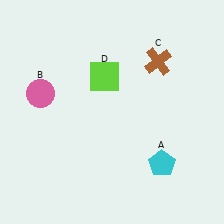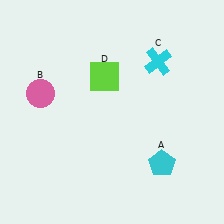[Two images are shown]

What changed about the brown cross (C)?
In Image 1, C is brown. In Image 2, it changed to cyan.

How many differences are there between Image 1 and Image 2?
There is 1 difference between the two images.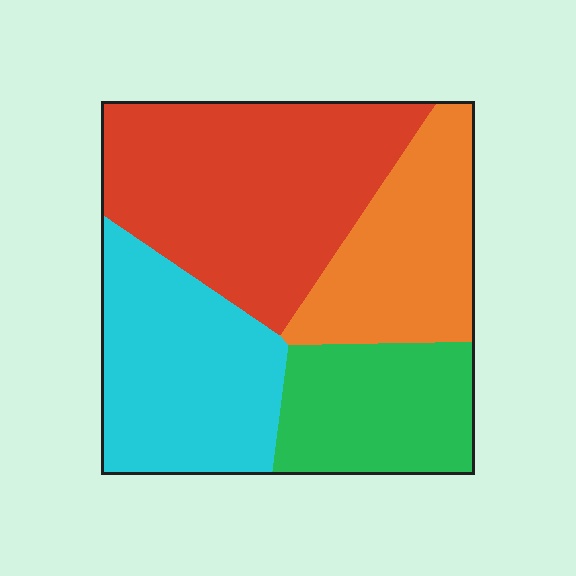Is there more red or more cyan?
Red.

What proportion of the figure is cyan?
Cyan takes up about one quarter (1/4) of the figure.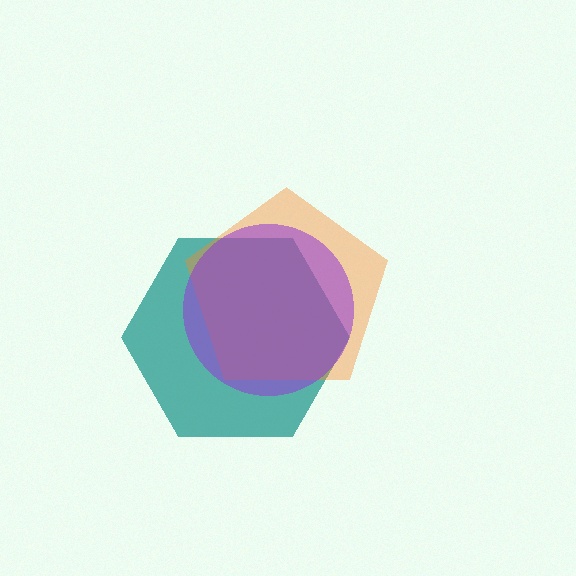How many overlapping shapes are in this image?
There are 3 overlapping shapes in the image.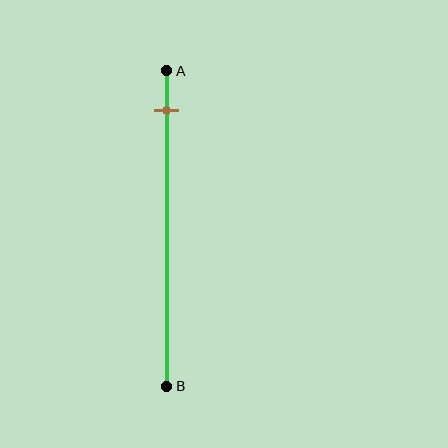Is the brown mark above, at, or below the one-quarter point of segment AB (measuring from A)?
The brown mark is above the one-quarter point of segment AB.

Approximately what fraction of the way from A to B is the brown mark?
The brown mark is approximately 15% of the way from A to B.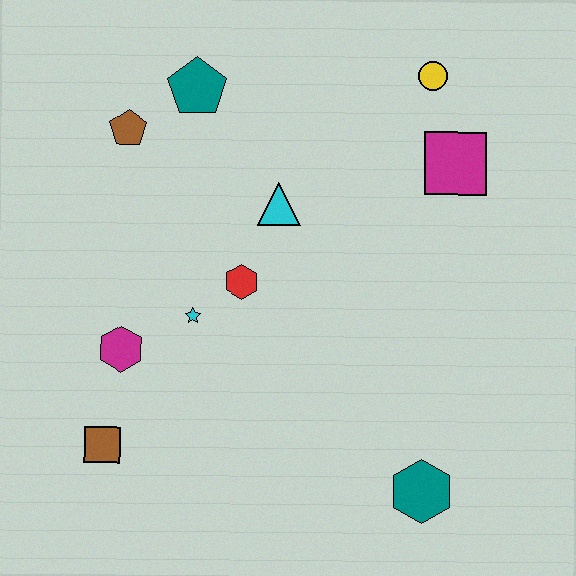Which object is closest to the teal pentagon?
The brown pentagon is closest to the teal pentagon.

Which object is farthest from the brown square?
The yellow circle is farthest from the brown square.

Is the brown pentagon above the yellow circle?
No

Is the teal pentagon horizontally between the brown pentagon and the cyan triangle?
Yes